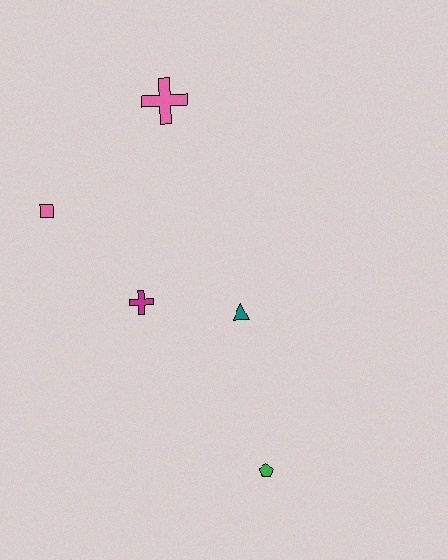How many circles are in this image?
There are no circles.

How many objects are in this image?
There are 5 objects.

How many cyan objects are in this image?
There are no cyan objects.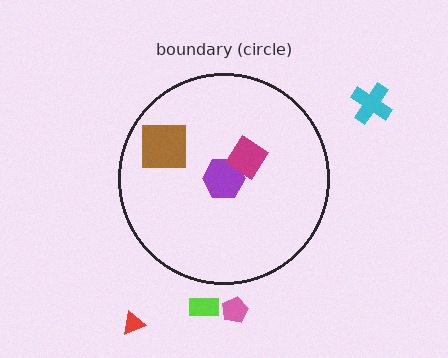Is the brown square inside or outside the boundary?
Inside.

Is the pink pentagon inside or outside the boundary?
Outside.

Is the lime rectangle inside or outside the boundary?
Outside.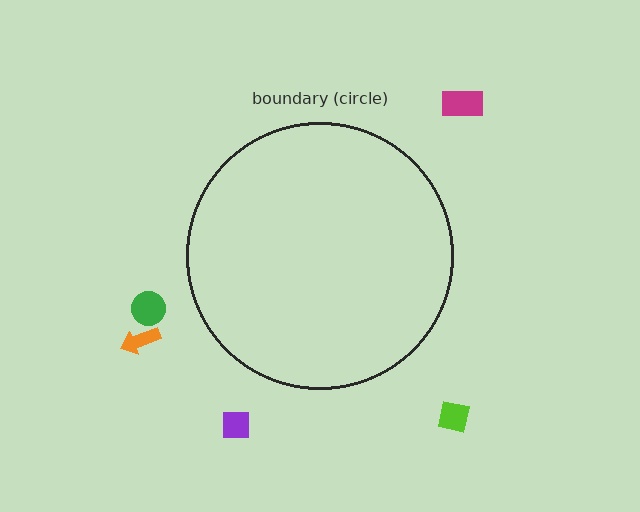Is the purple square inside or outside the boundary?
Outside.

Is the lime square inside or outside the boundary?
Outside.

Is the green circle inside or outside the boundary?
Outside.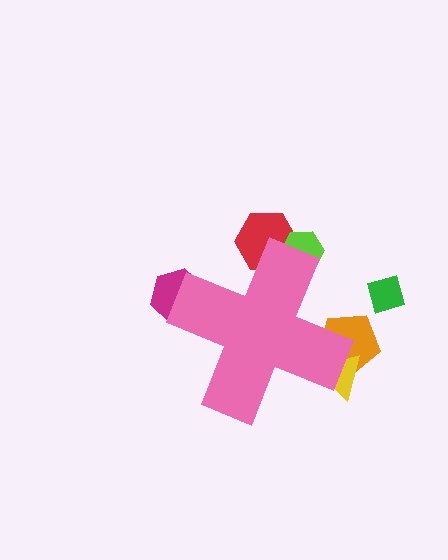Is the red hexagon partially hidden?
Yes, the red hexagon is partially hidden behind the pink cross.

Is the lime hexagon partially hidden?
Yes, the lime hexagon is partially hidden behind the pink cross.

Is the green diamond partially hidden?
No, the green diamond is fully visible.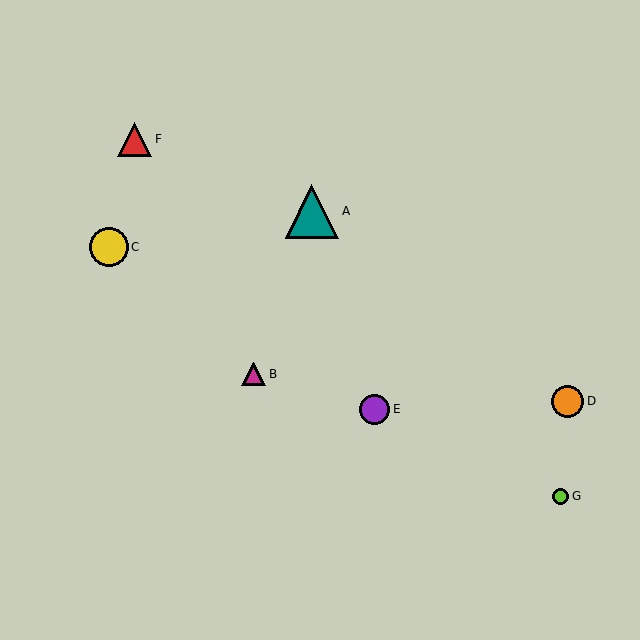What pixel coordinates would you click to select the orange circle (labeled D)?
Click at (568, 401) to select the orange circle D.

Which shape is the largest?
The teal triangle (labeled A) is the largest.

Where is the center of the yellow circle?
The center of the yellow circle is at (109, 247).